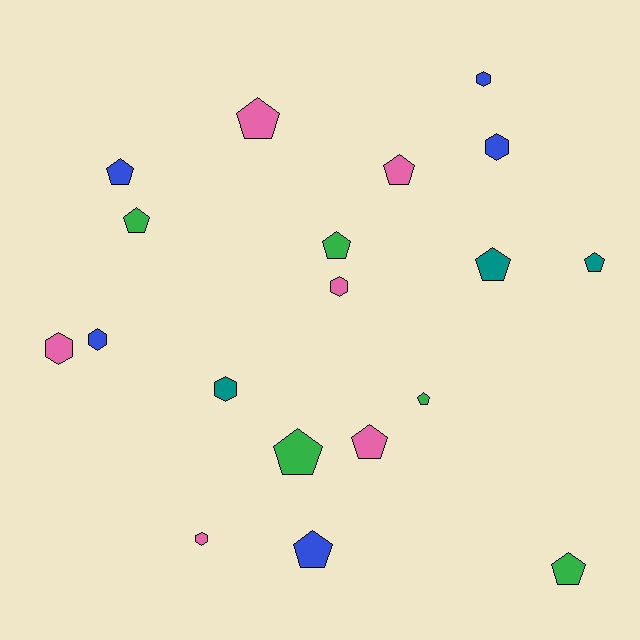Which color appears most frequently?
Pink, with 6 objects.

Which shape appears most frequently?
Pentagon, with 12 objects.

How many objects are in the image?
There are 19 objects.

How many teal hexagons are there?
There is 1 teal hexagon.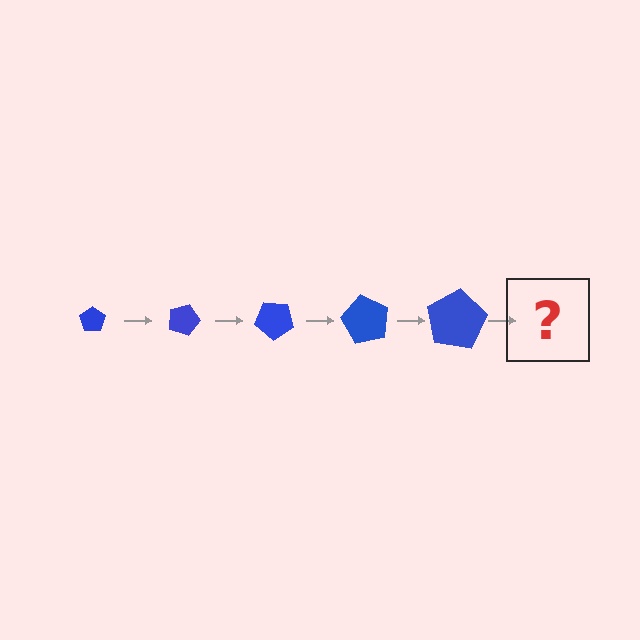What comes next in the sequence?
The next element should be a pentagon, larger than the previous one and rotated 100 degrees from the start.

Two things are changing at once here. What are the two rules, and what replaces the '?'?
The two rules are that the pentagon grows larger each step and it rotates 20 degrees each step. The '?' should be a pentagon, larger than the previous one and rotated 100 degrees from the start.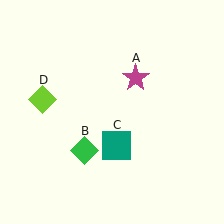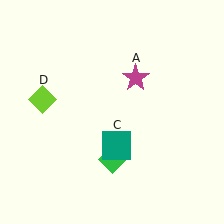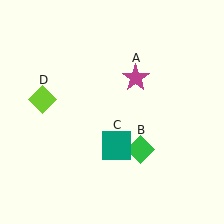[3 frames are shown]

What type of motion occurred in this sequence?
The green diamond (object B) rotated counterclockwise around the center of the scene.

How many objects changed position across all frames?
1 object changed position: green diamond (object B).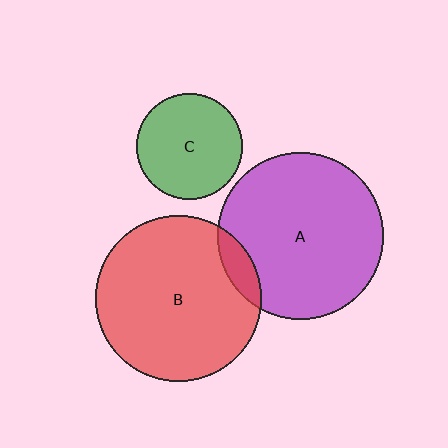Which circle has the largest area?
Circle A (purple).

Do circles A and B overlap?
Yes.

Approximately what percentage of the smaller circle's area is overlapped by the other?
Approximately 10%.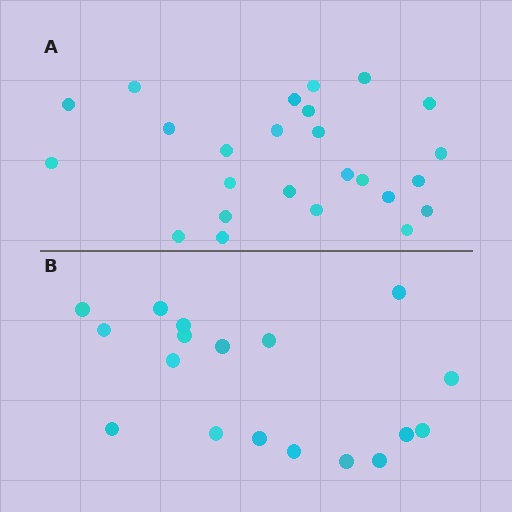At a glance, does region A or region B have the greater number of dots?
Region A (the top region) has more dots.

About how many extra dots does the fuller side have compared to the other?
Region A has roughly 8 or so more dots than region B.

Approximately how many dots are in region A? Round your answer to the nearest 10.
About 20 dots. (The exact count is 25, which rounds to 20.)